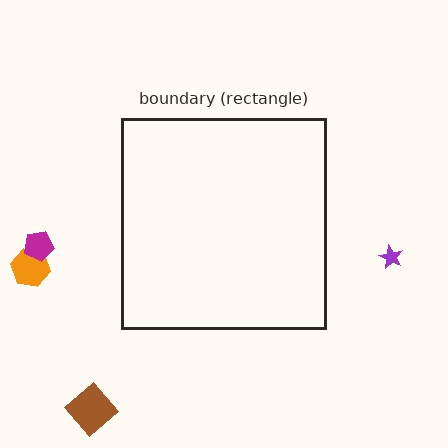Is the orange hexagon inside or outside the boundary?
Outside.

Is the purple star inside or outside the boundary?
Outside.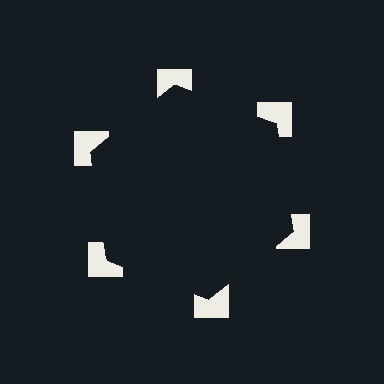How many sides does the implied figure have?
6 sides.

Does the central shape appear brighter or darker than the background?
It typically appears slightly darker than the background, even though no actual brightness change is drawn.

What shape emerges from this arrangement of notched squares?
An illusory hexagon — its edges are inferred from the aligned wedge cuts in the notched squares, not physically drawn.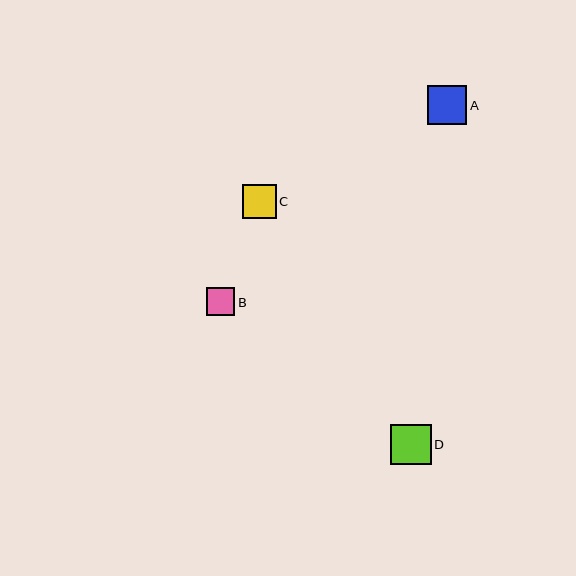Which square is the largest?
Square D is the largest with a size of approximately 41 pixels.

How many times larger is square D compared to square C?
Square D is approximately 1.2 times the size of square C.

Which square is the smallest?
Square B is the smallest with a size of approximately 28 pixels.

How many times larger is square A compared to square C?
Square A is approximately 1.2 times the size of square C.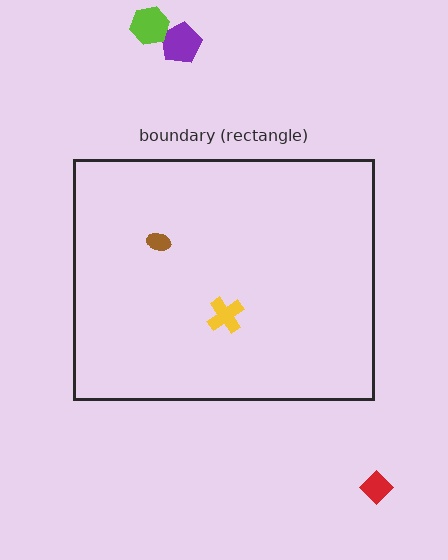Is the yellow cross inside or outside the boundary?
Inside.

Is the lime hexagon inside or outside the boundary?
Outside.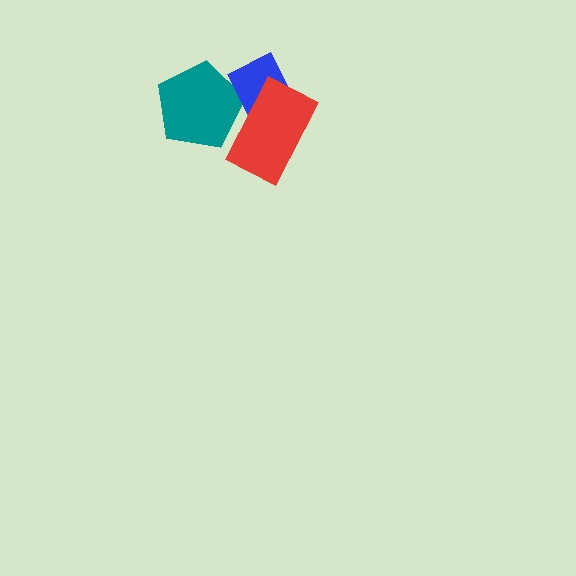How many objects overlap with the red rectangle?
2 objects overlap with the red rectangle.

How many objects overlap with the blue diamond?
2 objects overlap with the blue diamond.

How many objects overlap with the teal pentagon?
2 objects overlap with the teal pentagon.